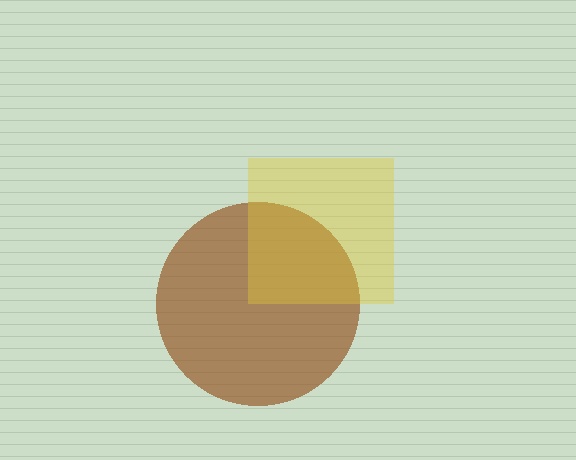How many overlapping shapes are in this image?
There are 2 overlapping shapes in the image.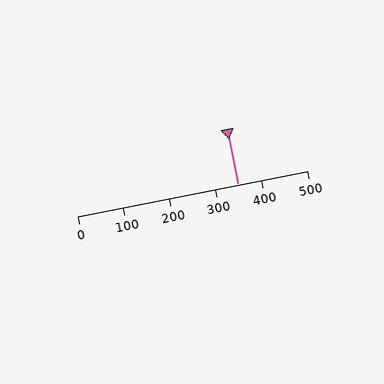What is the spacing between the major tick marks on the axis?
The major ticks are spaced 100 apart.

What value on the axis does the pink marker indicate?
The marker indicates approximately 350.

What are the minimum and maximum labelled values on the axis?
The axis runs from 0 to 500.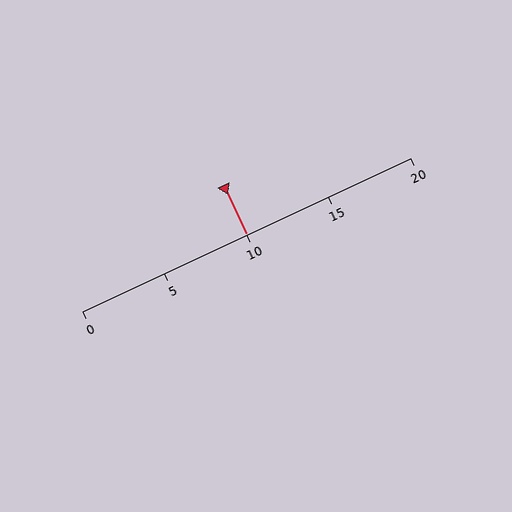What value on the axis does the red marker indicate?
The marker indicates approximately 10.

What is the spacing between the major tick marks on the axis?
The major ticks are spaced 5 apart.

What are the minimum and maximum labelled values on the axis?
The axis runs from 0 to 20.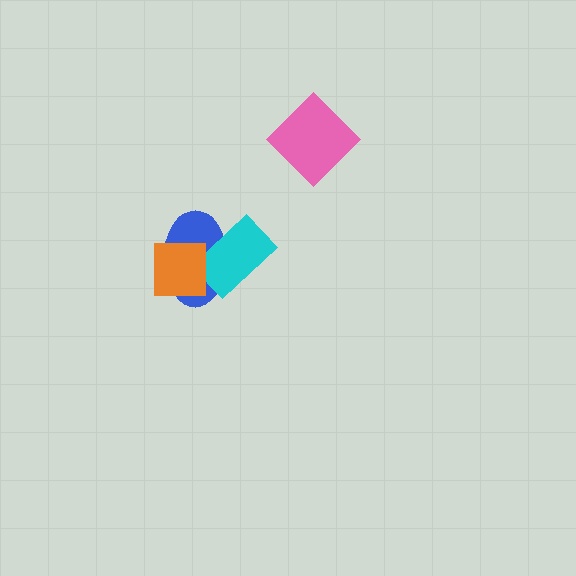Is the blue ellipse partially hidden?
Yes, it is partially covered by another shape.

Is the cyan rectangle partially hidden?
Yes, it is partially covered by another shape.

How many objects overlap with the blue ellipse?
2 objects overlap with the blue ellipse.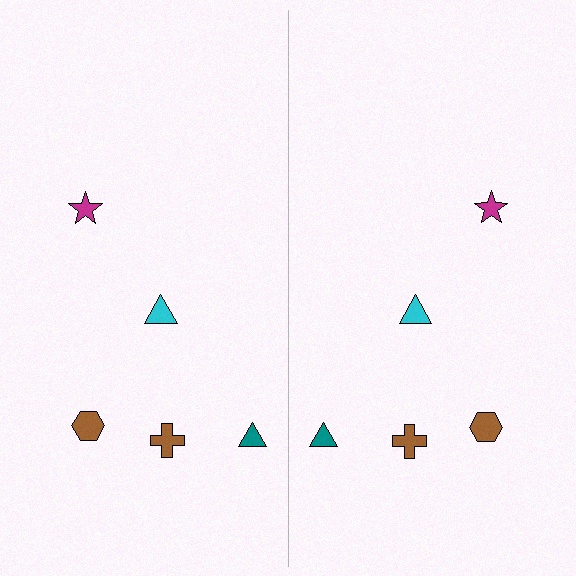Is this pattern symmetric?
Yes, this pattern has bilateral (reflection) symmetry.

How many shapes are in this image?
There are 10 shapes in this image.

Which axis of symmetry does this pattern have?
The pattern has a vertical axis of symmetry running through the center of the image.